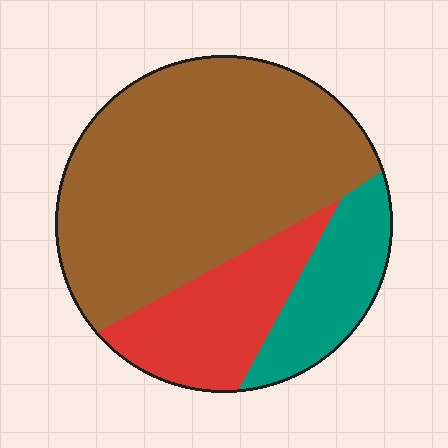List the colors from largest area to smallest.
From largest to smallest: brown, red, teal.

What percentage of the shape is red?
Red covers 21% of the shape.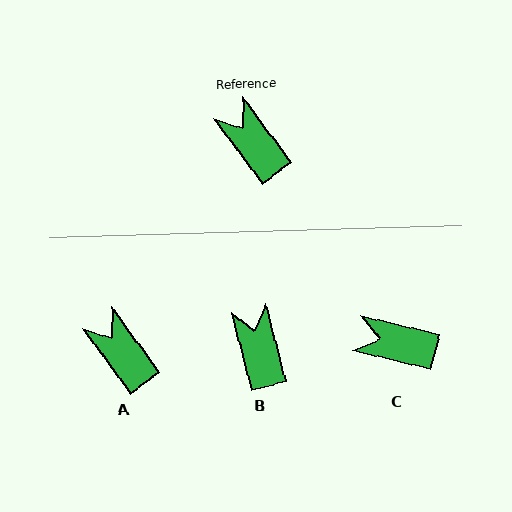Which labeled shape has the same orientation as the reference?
A.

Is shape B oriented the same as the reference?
No, it is off by about 22 degrees.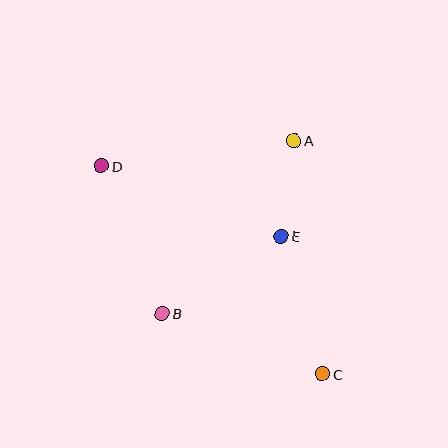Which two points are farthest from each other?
Points C and D are farthest from each other.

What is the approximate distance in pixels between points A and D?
The distance between A and D is approximately 194 pixels.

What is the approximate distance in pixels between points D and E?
The distance between D and E is approximately 193 pixels.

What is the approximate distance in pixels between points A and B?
The distance between A and B is approximately 217 pixels.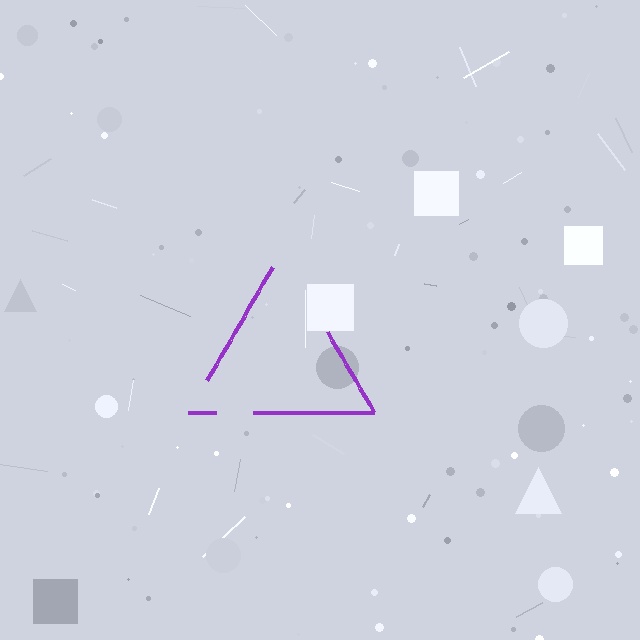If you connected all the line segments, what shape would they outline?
They would outline a triangle.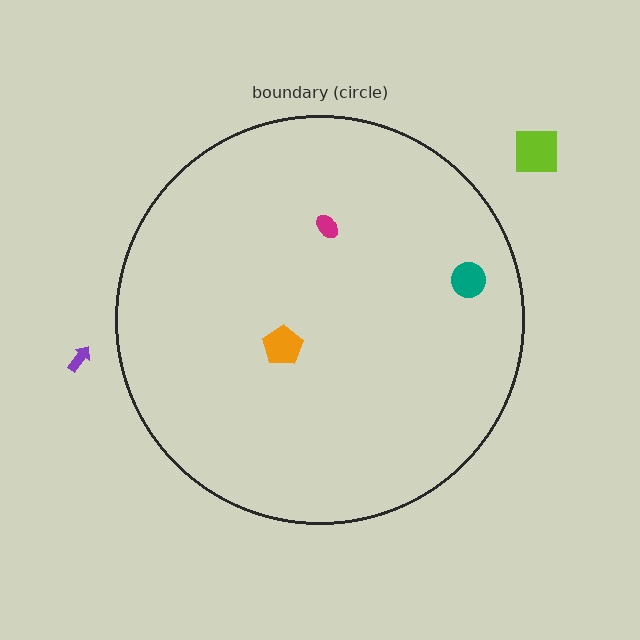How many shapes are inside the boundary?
3 inside, 2 outside.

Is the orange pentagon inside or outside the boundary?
Inside.